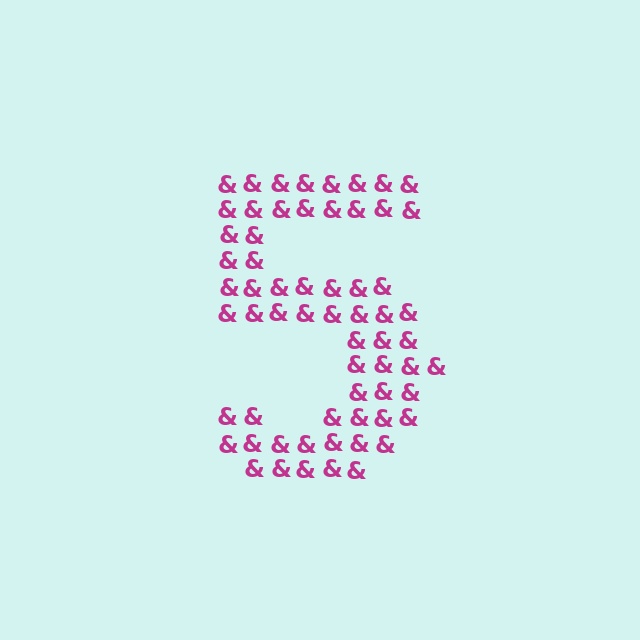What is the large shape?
The large shape is the digit 5.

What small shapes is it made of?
It is made of small ampersands.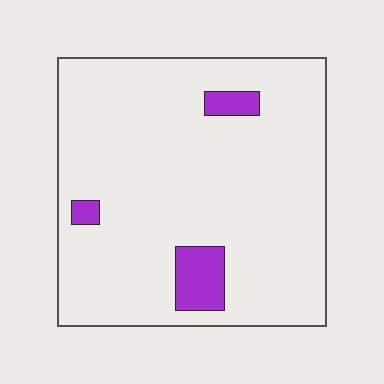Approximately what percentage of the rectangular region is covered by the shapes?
Approximately 5%.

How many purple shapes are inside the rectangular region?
3.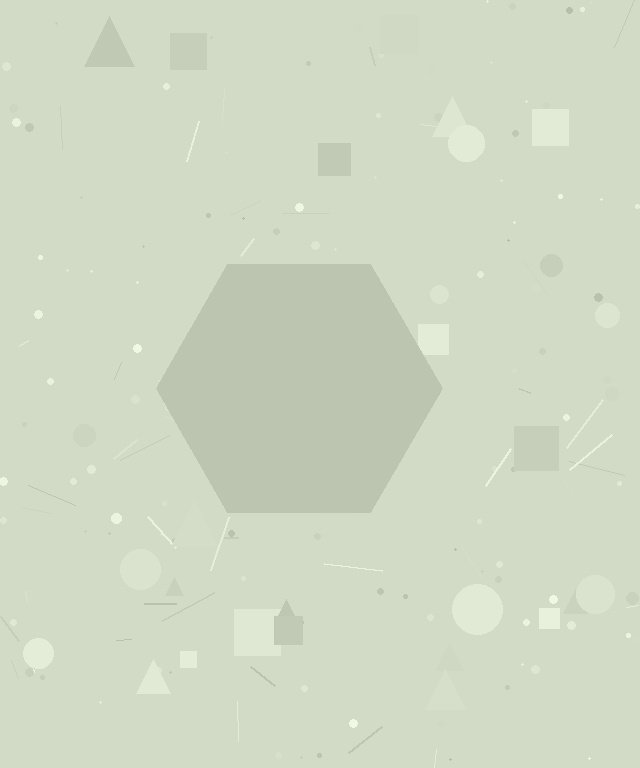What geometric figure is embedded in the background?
A hexagon is embedded in the background.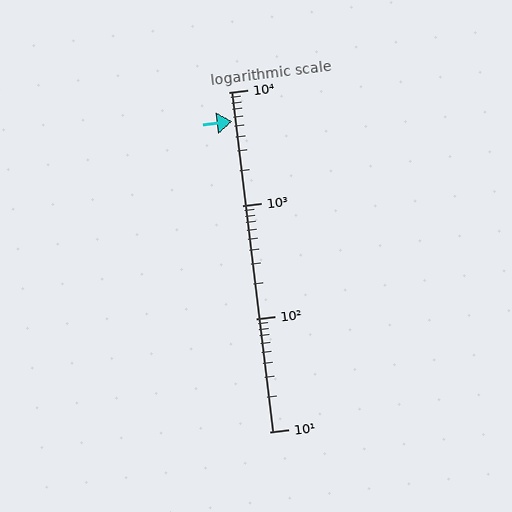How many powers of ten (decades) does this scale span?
The scale spans 3 decades, from 10 to 10000.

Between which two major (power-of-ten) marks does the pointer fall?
The pointer is between 1000 and 10000.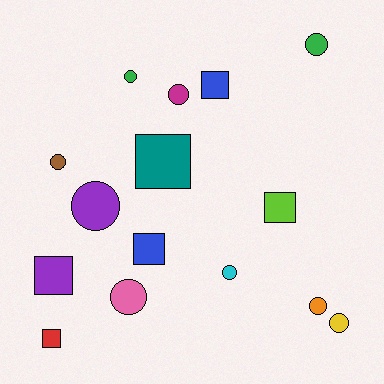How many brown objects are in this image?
There is 1 brown object.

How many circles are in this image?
There are 9 circles.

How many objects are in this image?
There are 15 objects.